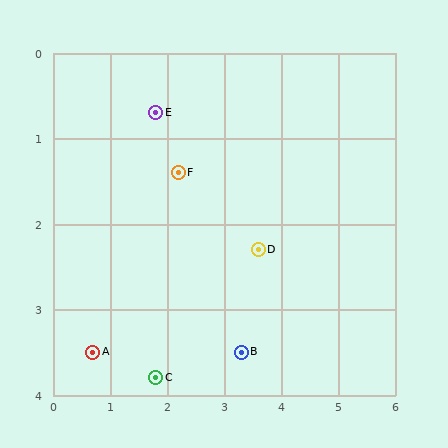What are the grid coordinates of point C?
Point C is at approximately (1.8, 3.8).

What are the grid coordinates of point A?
Point A is at approximately (0.7, 3.5).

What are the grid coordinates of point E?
Point E is at approximately (1.8, 0.7).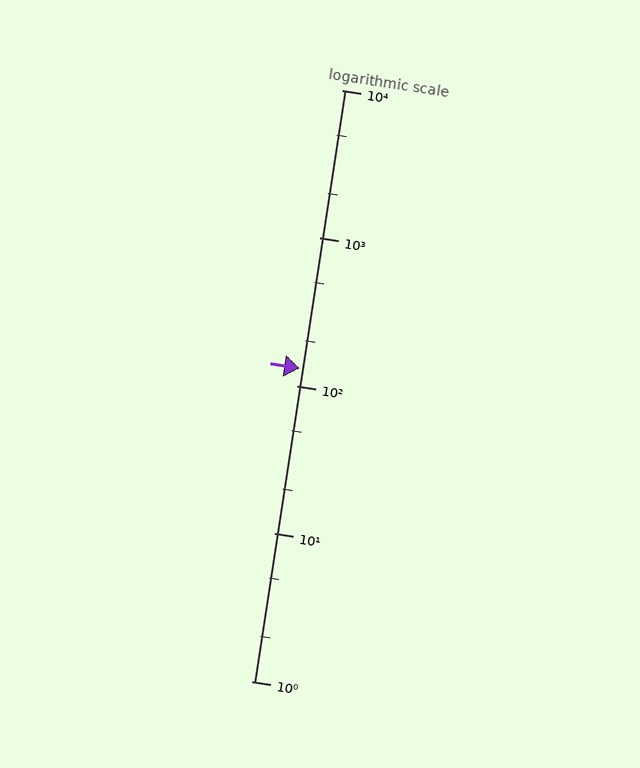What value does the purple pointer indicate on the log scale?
The pointer indicates approximately 130.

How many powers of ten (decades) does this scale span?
The scale spans 4 decades, from 1 to 10000.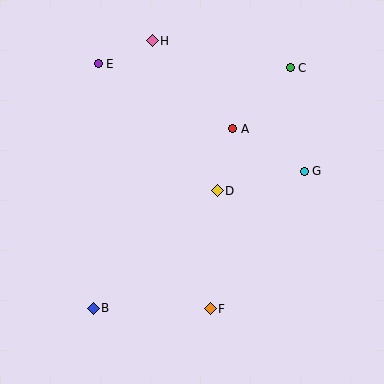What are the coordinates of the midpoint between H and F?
The midpoint between H and F is at (181, 175).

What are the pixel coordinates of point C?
Point C is at (290, 68).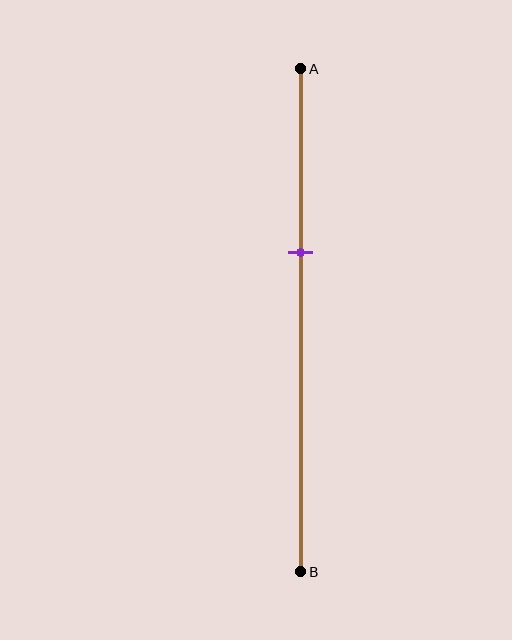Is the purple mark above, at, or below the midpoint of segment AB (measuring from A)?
The purple mark is above the midpoint of segment AB.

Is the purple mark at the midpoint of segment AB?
No, the mark is at about 35% from A, not at the 50% midpoint.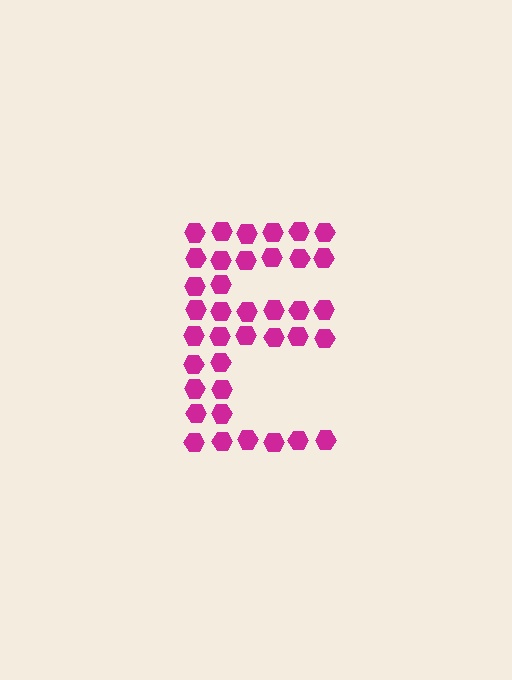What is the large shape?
The large shape is the letter E.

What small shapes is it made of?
It is made of small hexagons.